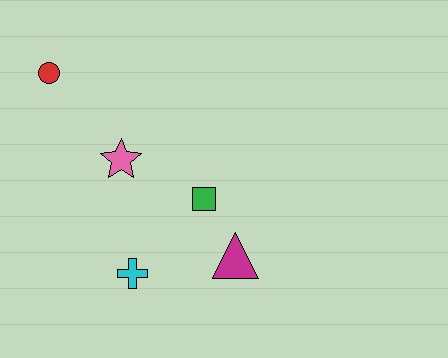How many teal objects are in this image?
There are no teal objects.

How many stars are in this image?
There is 1 star.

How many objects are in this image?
There are 5 objects.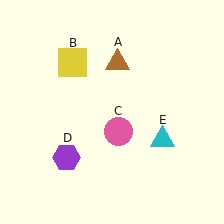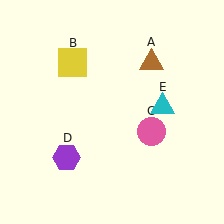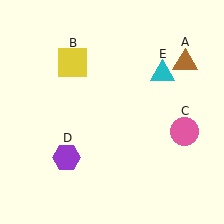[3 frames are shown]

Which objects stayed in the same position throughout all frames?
Yellow square (object B) and purple hexagon (object D) remained stationary.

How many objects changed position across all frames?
3 objects changed position: brown triangle (object A), pink circle (object C), cyan triangle (object E).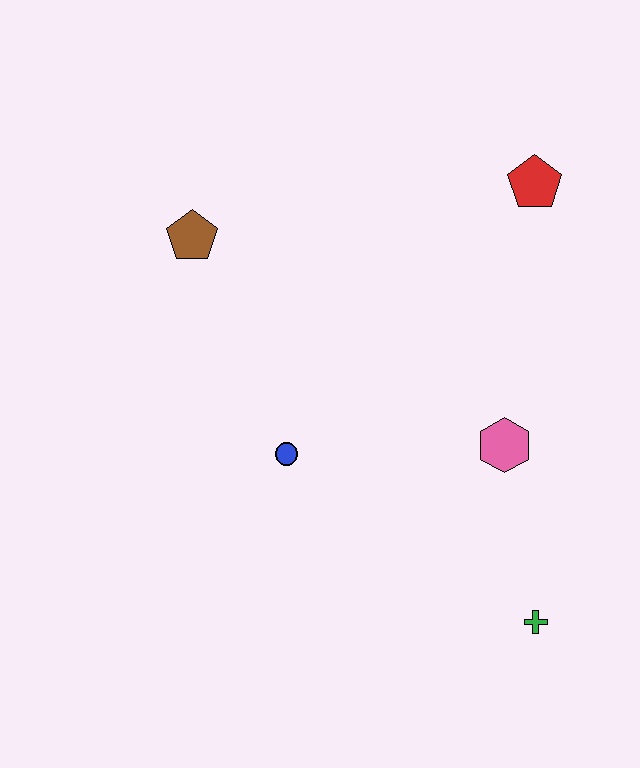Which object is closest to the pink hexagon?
The green cross is closest to the pink hexagon.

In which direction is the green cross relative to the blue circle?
The green cross is to the right of the blue circle.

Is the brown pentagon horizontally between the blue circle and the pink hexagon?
No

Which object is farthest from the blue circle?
The red pentagon is farthest from the blue circle.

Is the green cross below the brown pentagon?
Yes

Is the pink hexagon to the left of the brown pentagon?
No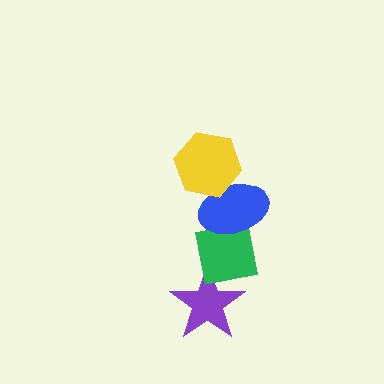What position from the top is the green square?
The green square is 3rd from the top.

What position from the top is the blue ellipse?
The blue ellipse is 2nd from the top.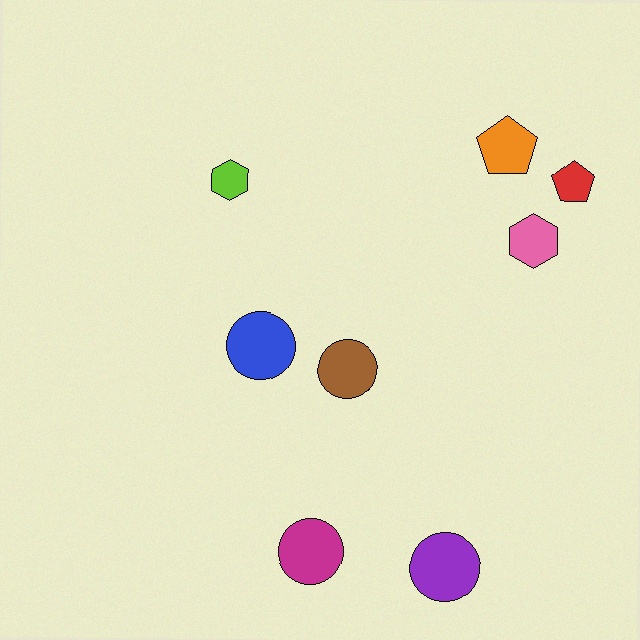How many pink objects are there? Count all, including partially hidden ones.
There is 1 pink object.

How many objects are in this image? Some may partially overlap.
There are 8 objects.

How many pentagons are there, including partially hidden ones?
There are 2 pentagons.